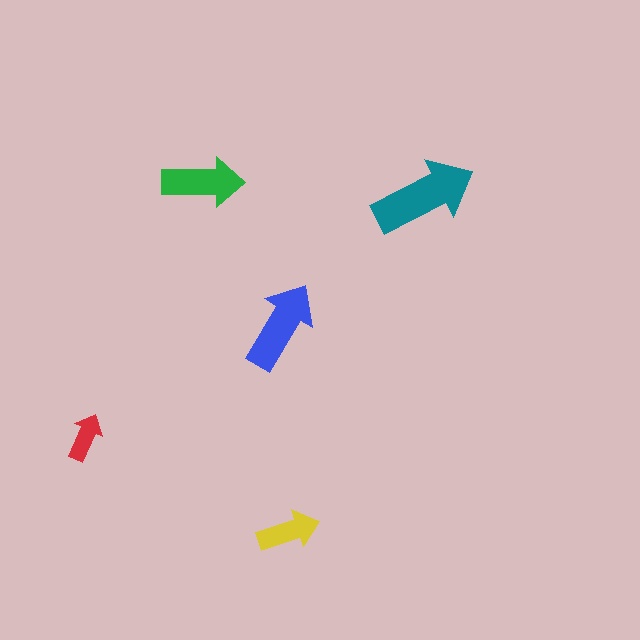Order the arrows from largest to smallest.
the teal one, the blue one, the green one, the yellow one, the red one.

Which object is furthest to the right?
The teal arrow is rightmost.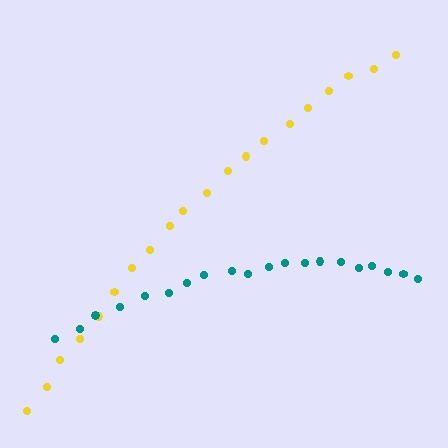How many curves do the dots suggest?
There are 2 distinct paths.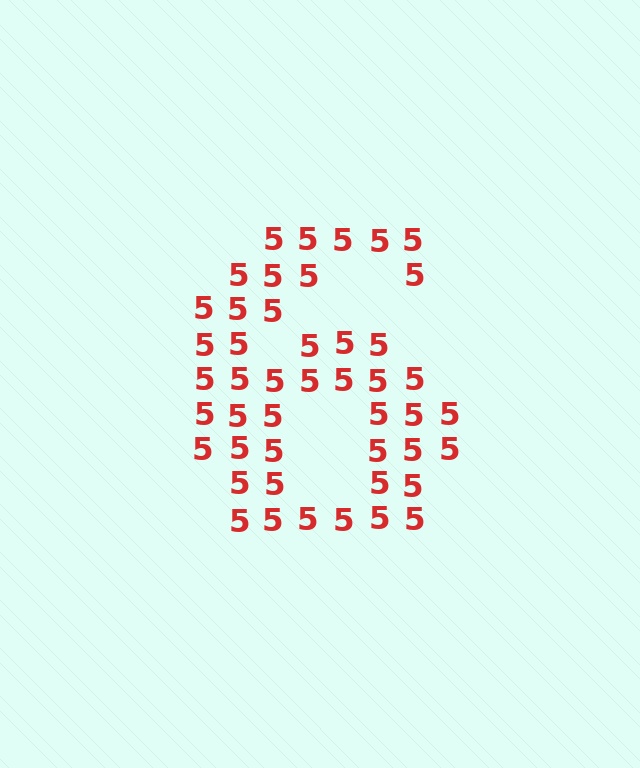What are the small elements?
The small elements are digit 5's.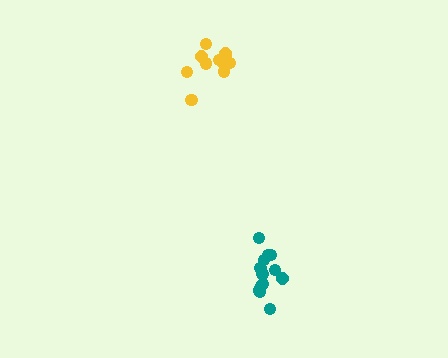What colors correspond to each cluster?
The clusters are colored: yellow, teal.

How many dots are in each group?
Group 1: 12 dots, Group 2: 13 dots (25 total).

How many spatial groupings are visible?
There are 2 spatial groupings.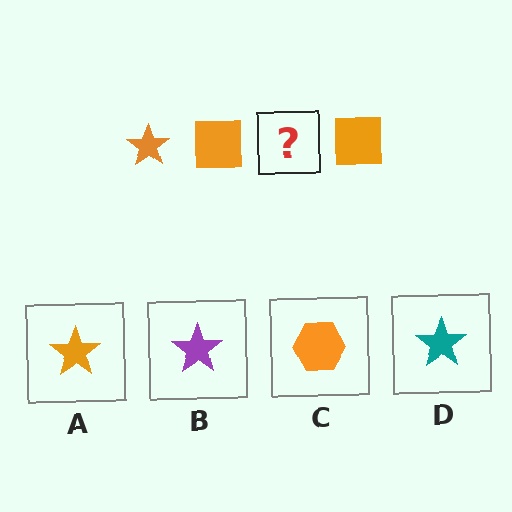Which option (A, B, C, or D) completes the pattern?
A.